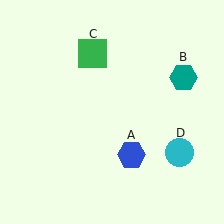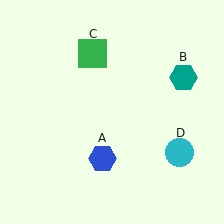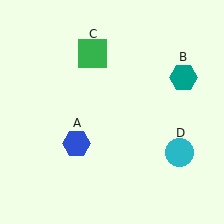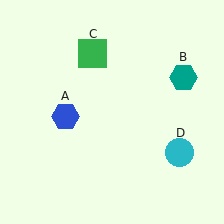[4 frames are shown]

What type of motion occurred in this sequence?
The blue hexagon (object A) rotated clockwise around the center of the scene.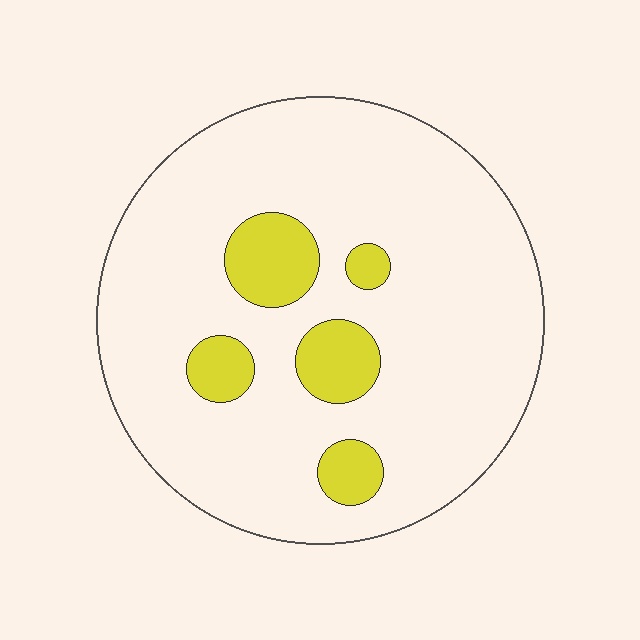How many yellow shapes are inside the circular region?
5.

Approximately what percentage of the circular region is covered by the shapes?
Approximately 15%.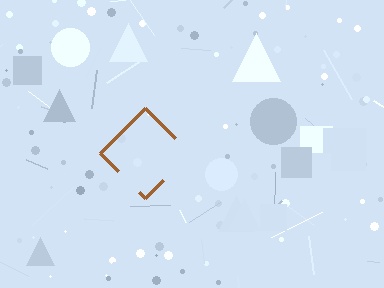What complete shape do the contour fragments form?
The contour fragments form a diamond.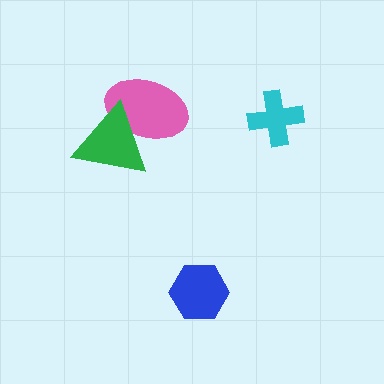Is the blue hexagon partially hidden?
No, no other shape covers it.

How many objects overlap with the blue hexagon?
0 objects overlap with the blue hexagon.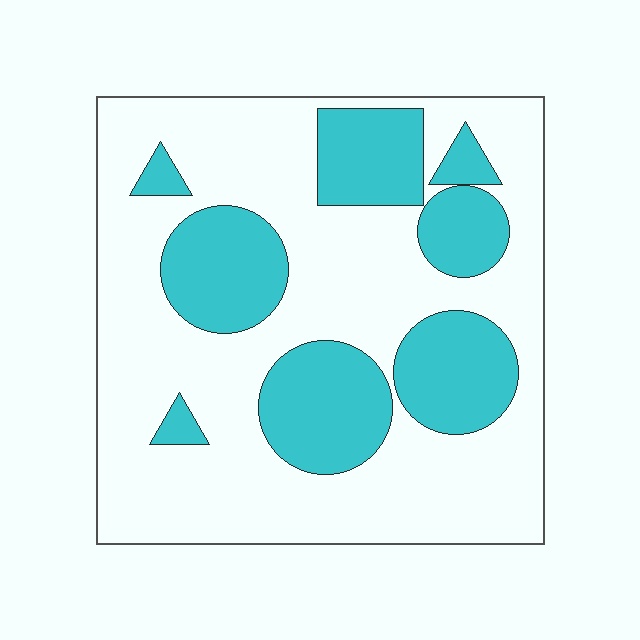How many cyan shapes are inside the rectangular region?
8.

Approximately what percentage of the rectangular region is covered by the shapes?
Approximately 30%.